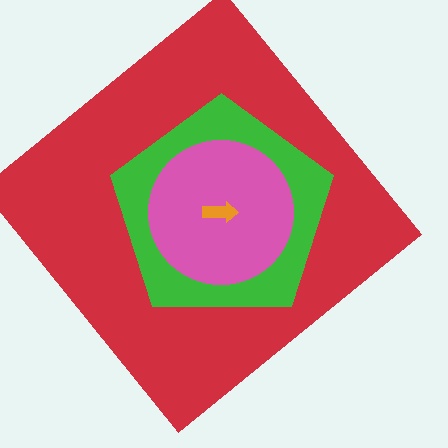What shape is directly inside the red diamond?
The green pentagon.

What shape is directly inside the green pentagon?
The pink circle.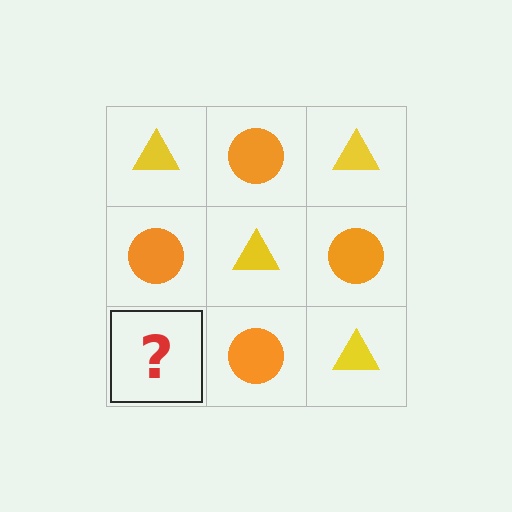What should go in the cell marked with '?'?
The missing cell should contain a yellow triangle.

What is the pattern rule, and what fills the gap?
The rule is that it alternates yellow triangle and orange circle in a checkerboard pattern. The gap should be filled with a yellow triangle.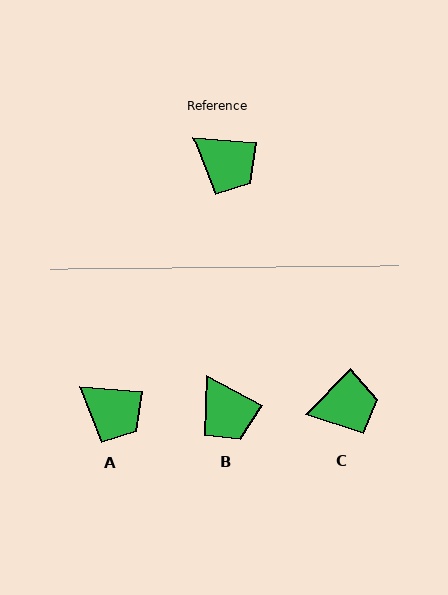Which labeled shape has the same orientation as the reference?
A.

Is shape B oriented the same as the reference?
No, it is off by about 24 degrees.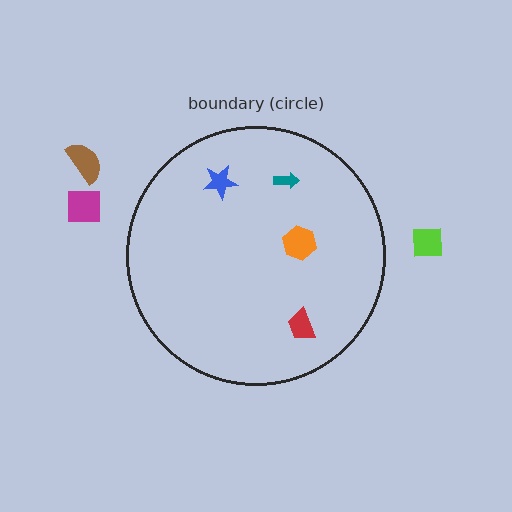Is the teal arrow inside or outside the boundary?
Inside.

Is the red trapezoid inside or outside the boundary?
Inside.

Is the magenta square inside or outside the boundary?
Outside.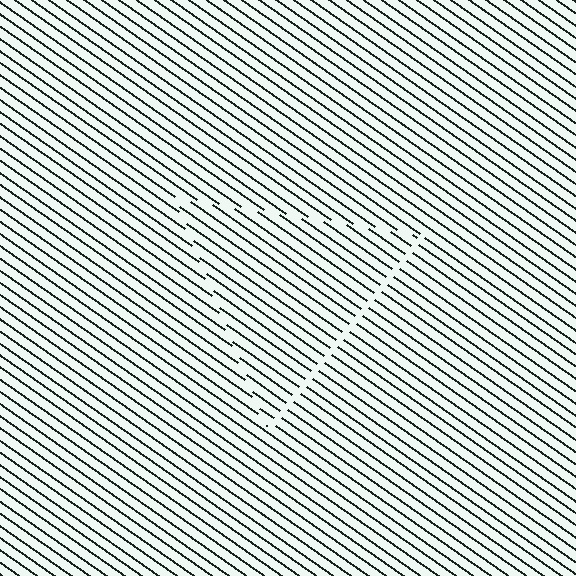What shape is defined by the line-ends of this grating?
An illusory triangle. The interior of the shape contains the same grating, shifted by half a period — the contour is defined by the phase discontinuity where line-ends from the inner and outer gratings abut.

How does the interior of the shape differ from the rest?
The interior of the shape contains the same grating, shifted by half a period — the contour is defined by the phase discontinuity where line-ends from the inner and outer gratings abut.